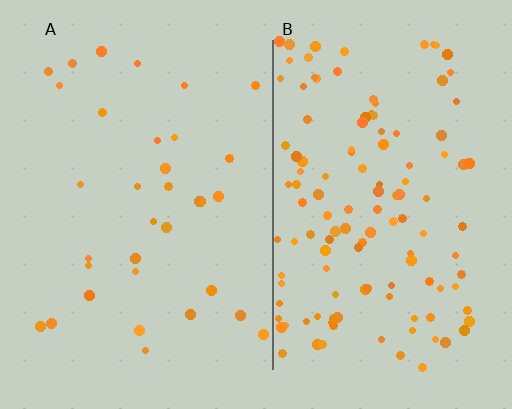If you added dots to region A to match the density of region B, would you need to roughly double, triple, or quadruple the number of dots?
Approximately quadruple.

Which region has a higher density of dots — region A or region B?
B (the right).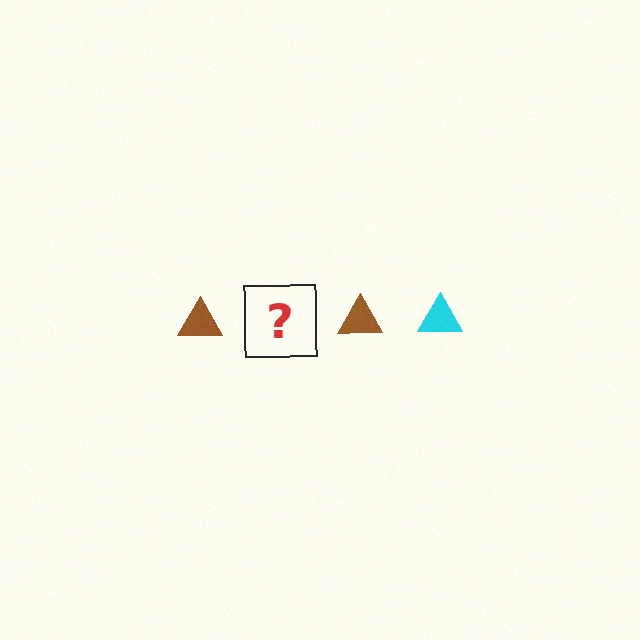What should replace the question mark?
The question mark should be replaced with a cyan triangle.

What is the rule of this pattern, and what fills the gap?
The rule is that the pattern cycles through brown, cyan triangles. The gap should be filled with a cyan triangle.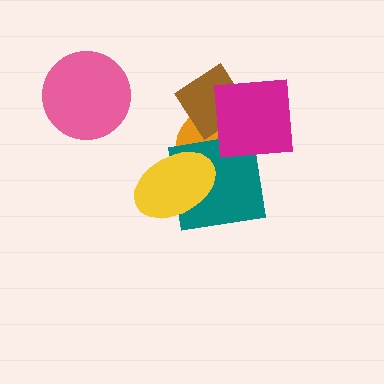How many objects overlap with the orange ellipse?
4 objects overlap with the orange ellipse.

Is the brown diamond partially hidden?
Yes, it is partially covered by another shape.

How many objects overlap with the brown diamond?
2 objects overlap with the brown diamond.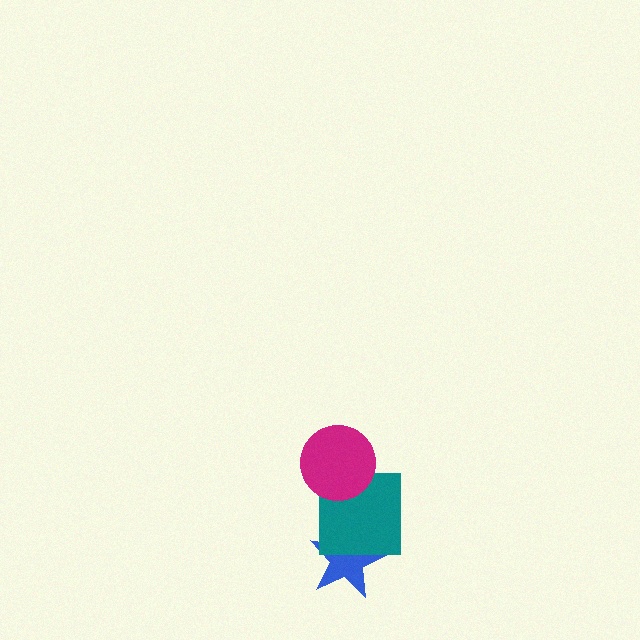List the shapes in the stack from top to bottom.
From top to bottom: the magenta circle, the teal square, the blue star.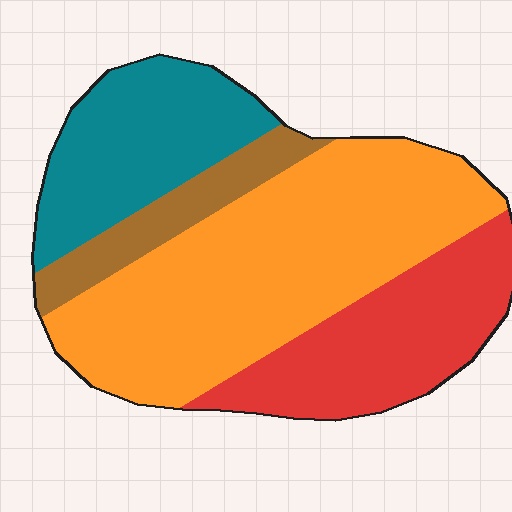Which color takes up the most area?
Orange, at roughly 45%.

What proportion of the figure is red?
Red takes up about one quarter (1/4) of the figure.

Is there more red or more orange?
Orange.